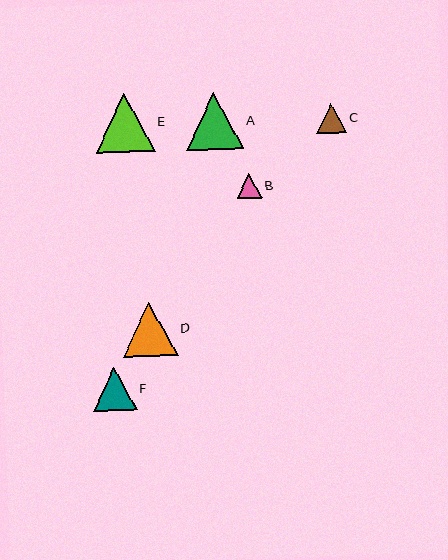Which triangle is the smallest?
Triangle B is the smallest with a size of approximately 25 pixels.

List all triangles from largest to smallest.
From largest to smallest: E, A, D, F, C, B.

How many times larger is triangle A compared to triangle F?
Triangle A is approximately 1.3 times the size of triangle F.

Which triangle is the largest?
Triangle E is the largest with a size of approximately 59 pixels.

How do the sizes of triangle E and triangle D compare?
Triangle E and triangle D are approximately the same size.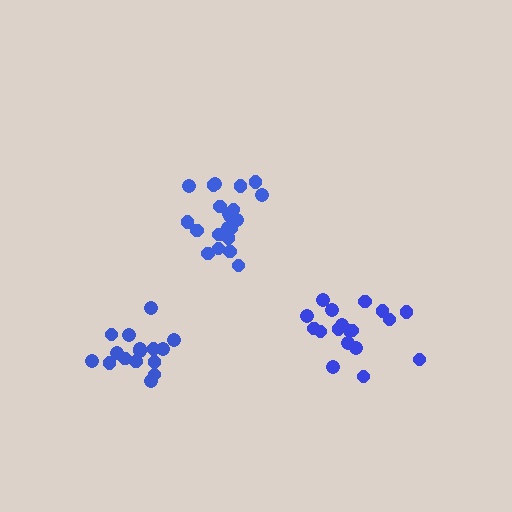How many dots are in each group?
Group 1: 18 dots, Group 2: 16 dots, Group 3: 21 dots (55 total).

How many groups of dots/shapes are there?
There are 3 groups.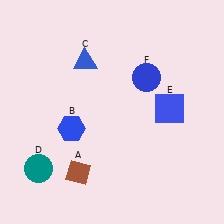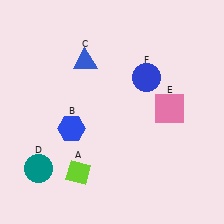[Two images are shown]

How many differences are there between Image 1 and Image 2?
There are 2 differences between the two images.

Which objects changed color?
A changed from brown to lime. E changed from blue to pink.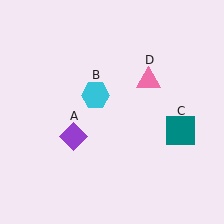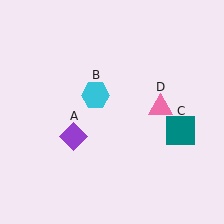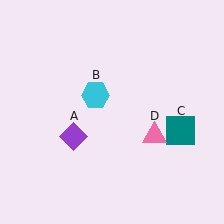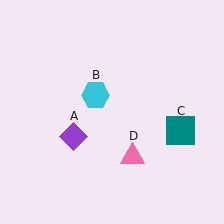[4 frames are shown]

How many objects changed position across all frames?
1 object changed position: pink triangle (object D).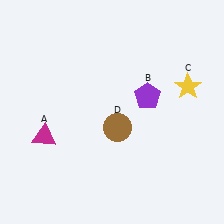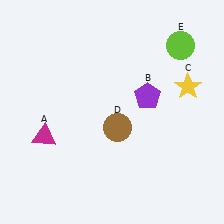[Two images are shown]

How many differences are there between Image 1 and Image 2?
There is 1 difference between the two images.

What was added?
A lime circle (E) was added in Image 2.